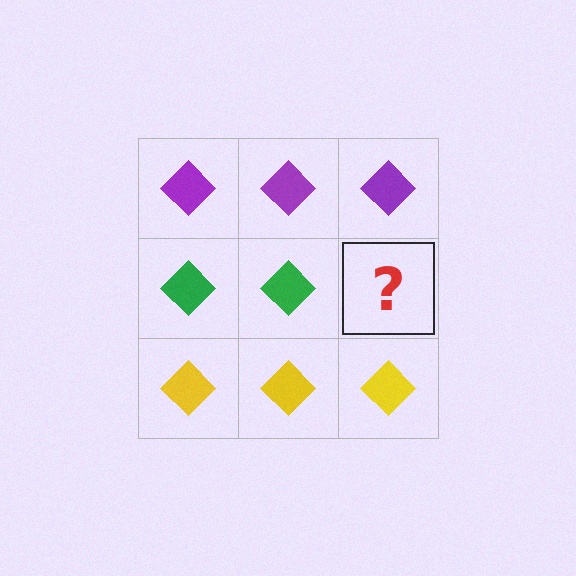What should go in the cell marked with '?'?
The missing cell should contain a green diamond.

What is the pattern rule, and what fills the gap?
The rule is that each row has a consistent color. The gap should be filled with a green diamond.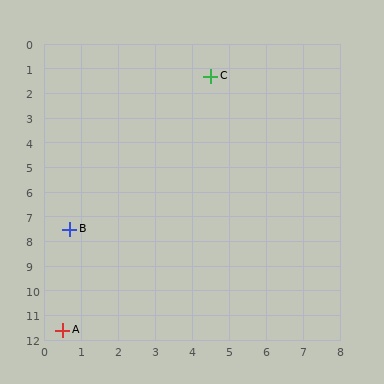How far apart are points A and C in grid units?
Points A and C are about 11.0 grid units apart.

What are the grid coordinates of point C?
Point C is at approximately (4.5, 1.3).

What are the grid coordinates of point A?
Point A is at approximately (0.5, 11.6).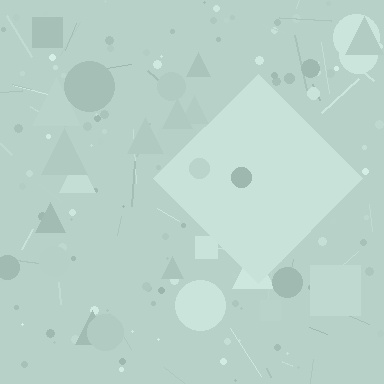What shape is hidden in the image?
A diamond is hidden in the image.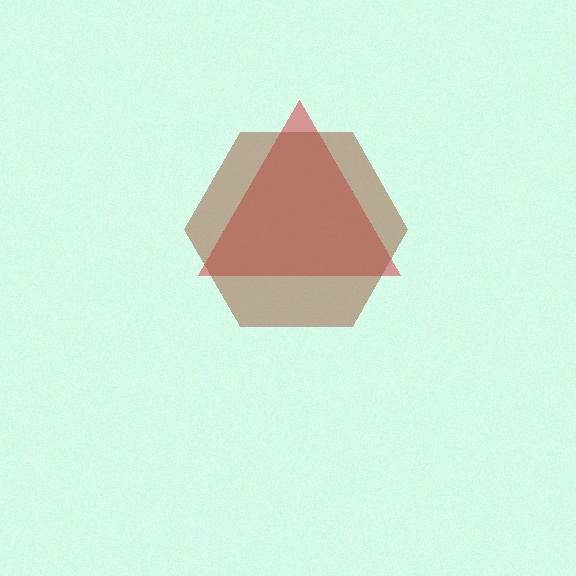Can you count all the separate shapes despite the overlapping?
Yes, there are 2 separate shapes.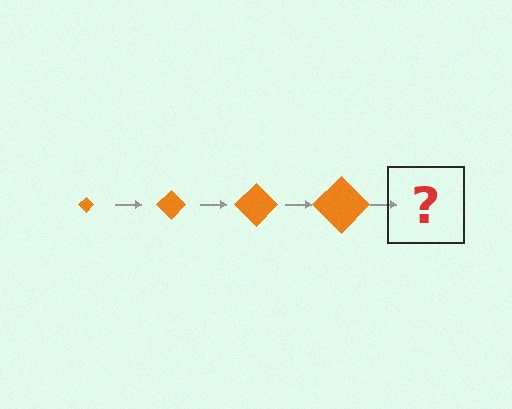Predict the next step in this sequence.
The next step is an orange diamond, larger than the previous one.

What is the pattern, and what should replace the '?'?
The pattern is that the diamond gets progressively larger each step. The '?' should be an orange diamond, larger than the previous one.